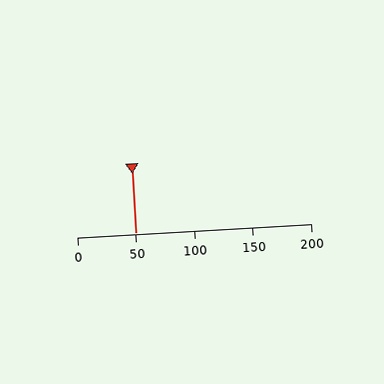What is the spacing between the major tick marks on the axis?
The major ticks are spaced 50 apart.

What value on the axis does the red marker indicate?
The marker indicates approximately 50.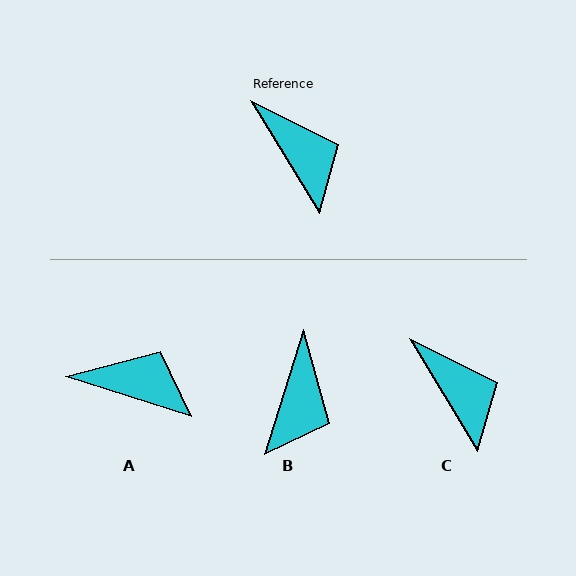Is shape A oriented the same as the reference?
No, it is off by about 41 degrees.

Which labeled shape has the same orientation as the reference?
C.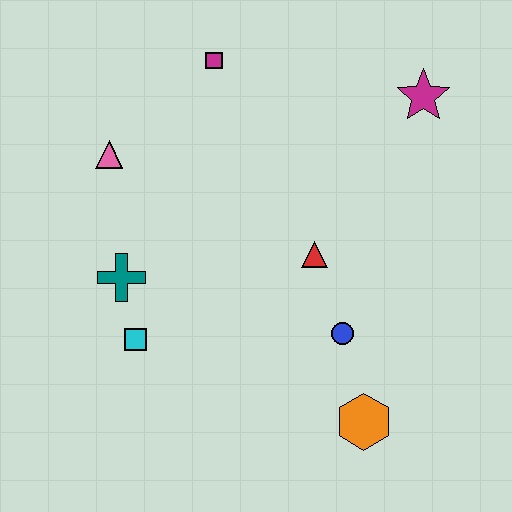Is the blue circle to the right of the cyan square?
Yes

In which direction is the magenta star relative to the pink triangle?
The magenta star is to the right of the pink triangle.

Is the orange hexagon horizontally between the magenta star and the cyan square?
Yes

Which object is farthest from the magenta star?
The cyan square is farthest from the magenta star.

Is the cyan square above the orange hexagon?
Yes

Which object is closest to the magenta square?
The pink triangle is closest to the magenta square.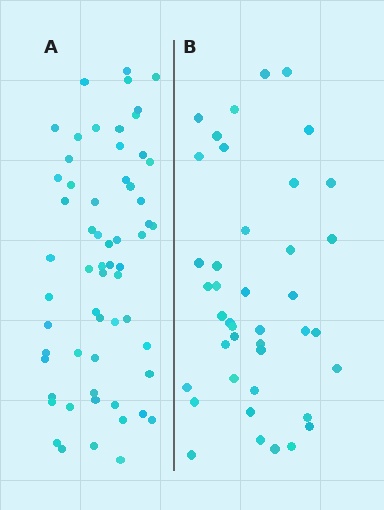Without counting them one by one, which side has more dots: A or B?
Region A (the left region) has more dots.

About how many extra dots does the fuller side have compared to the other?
Region A has approximately 20 more dots than region B.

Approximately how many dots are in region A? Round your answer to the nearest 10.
About 60 dots.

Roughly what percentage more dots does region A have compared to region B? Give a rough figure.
About 45% more.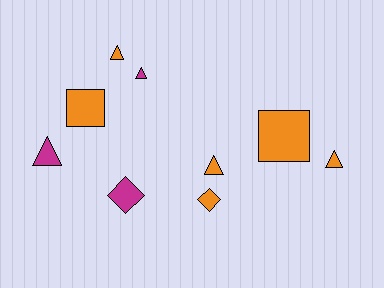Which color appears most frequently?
Orange, with 6 objects.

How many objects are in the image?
There are 9 objects.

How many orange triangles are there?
There are 3 orange triangles.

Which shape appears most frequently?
Triangle, with 5 objects.